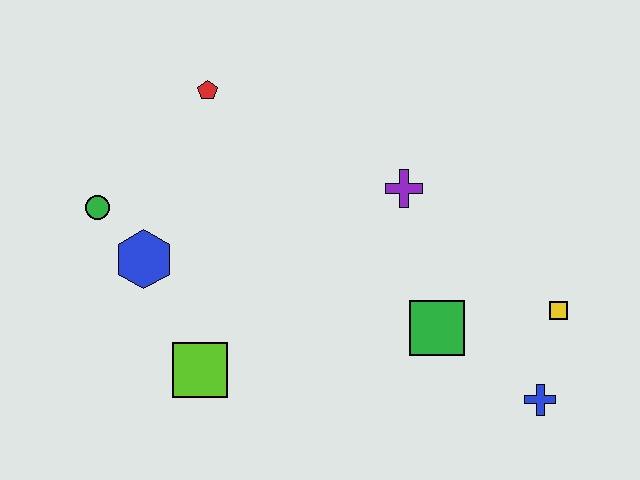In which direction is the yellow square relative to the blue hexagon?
The yellow square is to the right of the blue hexagon.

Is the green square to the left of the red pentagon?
No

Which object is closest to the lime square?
The blue hexagon is closest to the lime square.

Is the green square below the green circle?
Yes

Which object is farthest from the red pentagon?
The blue cross is farthest from the red pentagon.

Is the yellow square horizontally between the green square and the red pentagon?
No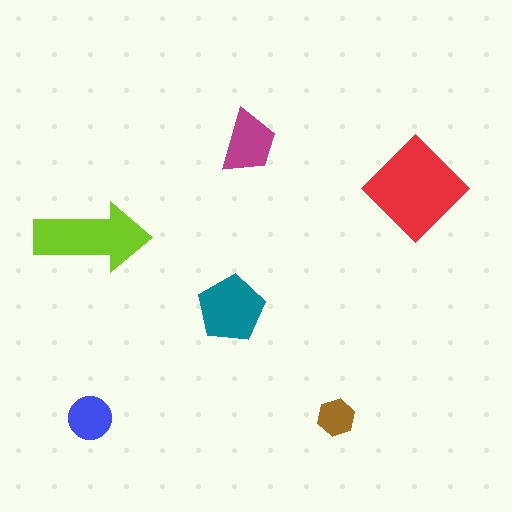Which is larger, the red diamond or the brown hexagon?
The red diamond.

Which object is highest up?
The magenta trapezoid is topmost.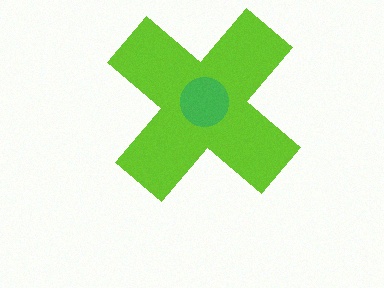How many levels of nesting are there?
2.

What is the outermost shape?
The lime cross.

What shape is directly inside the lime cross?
The green circle.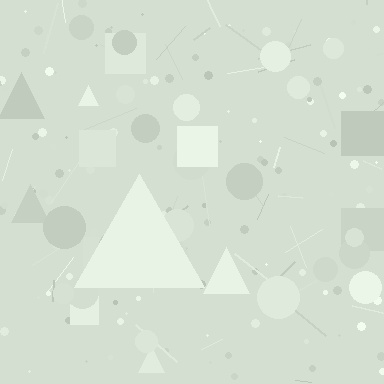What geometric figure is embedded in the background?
A triangle is embedded in the background.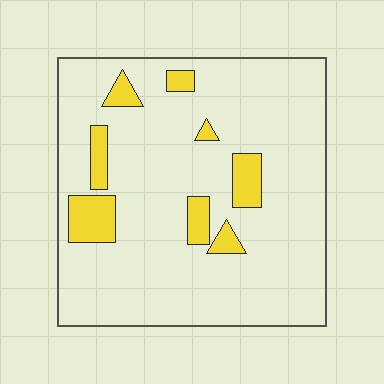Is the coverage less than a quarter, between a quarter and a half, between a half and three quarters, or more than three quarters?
Less than a quarter.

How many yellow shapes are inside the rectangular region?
8.